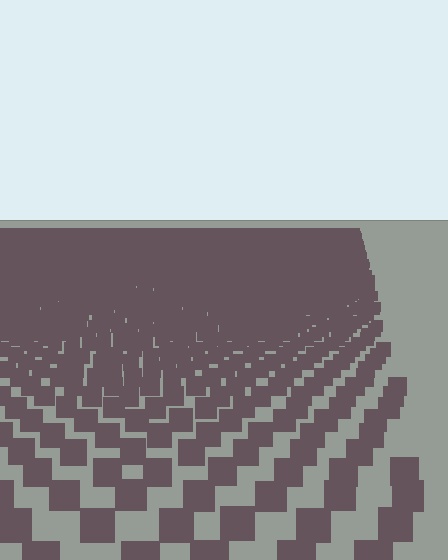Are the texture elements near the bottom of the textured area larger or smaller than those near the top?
Larger. Near the bottom, elements are closer to the viewer and appear at a bigger on-screen size.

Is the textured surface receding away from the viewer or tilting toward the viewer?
The surface is receding away from the viewer. Texture elements get smaller and denser toward the top.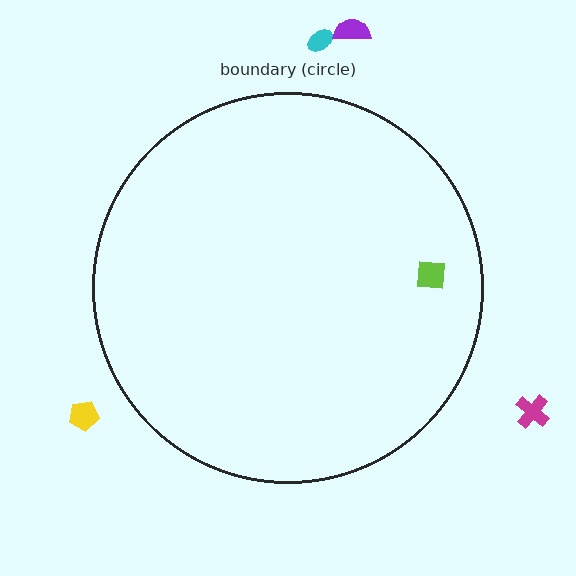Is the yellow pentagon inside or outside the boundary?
Outside.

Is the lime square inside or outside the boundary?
Inside.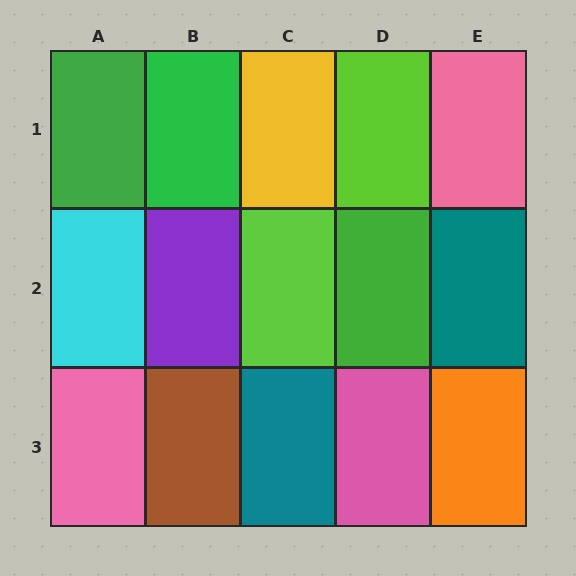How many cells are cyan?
1 cell is cyan.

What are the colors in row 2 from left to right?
Cyan, purple, lime, green, teal.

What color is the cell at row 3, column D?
Pink.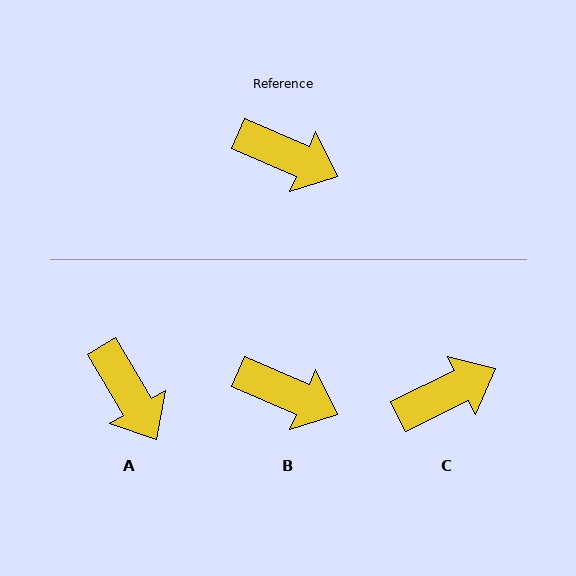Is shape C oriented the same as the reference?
No, it is off by about 50 degrees.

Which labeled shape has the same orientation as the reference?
B.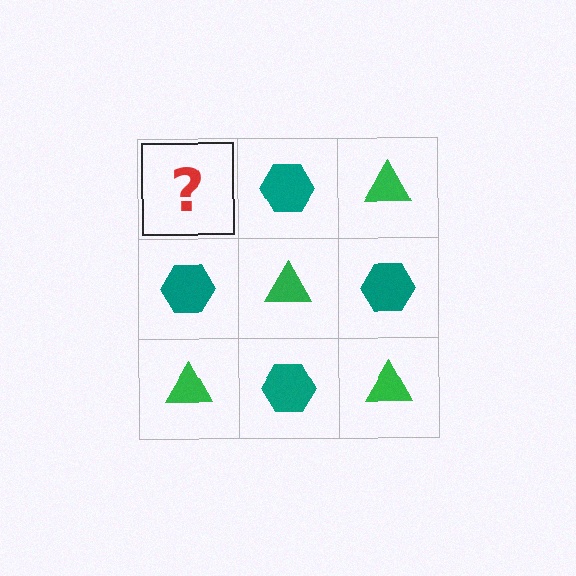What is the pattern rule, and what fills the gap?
The rule is that it alternates green triangle and teal hexagon in a checkerboard pattern. The gap should be filled with a green triangle.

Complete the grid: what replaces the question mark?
The question mark should be replaced with a green triangle.